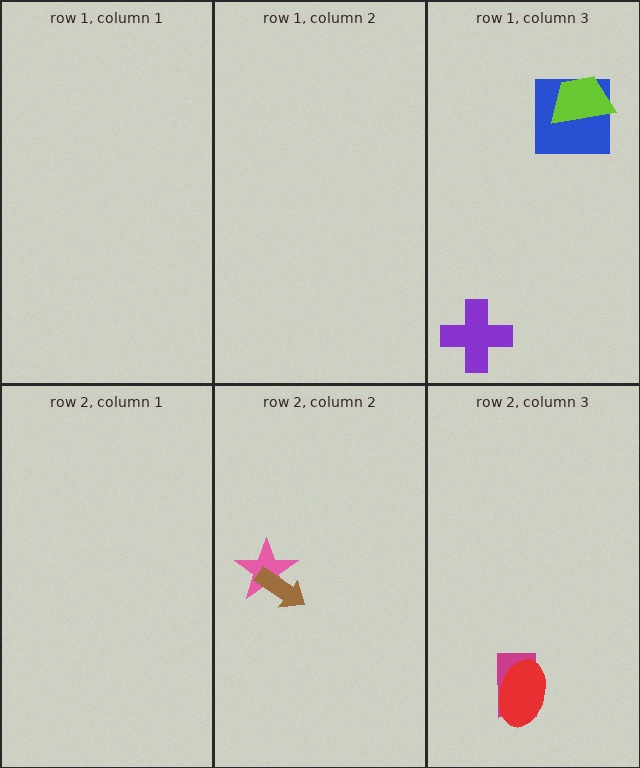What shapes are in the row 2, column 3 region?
The magenta rectangle, the red ellipse.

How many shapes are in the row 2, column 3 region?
2.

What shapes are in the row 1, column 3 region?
The blue square, the purple cross, the lime trapezoid.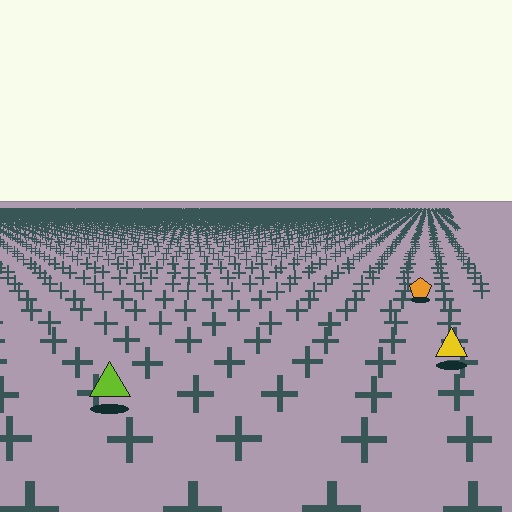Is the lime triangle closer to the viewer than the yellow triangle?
Yes. The lime triangle is closer — you can tell from the texture gradient: the ground texture is coarser near it.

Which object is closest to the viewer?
The lime triangle is closest. The texture marks near it are larger and more spread out.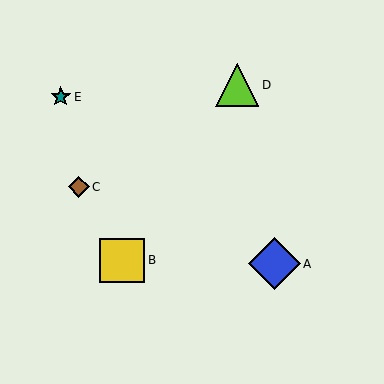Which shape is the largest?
The blue diamond (labeled A) is the largest.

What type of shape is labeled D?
Shape D is a lime triangle.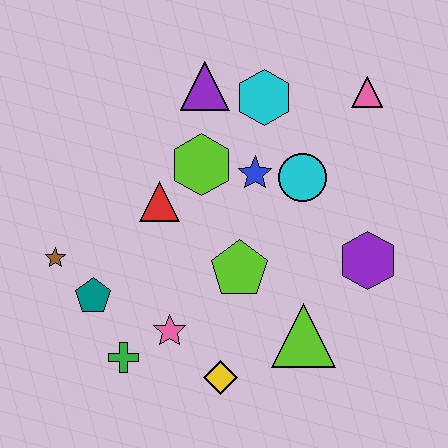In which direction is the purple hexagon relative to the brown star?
The purple hexagon is to the right of the brown star.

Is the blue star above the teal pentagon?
Yes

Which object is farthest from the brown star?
The pink triangle is farthest from the brown star.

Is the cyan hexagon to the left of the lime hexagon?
No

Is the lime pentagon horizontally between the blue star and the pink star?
Yes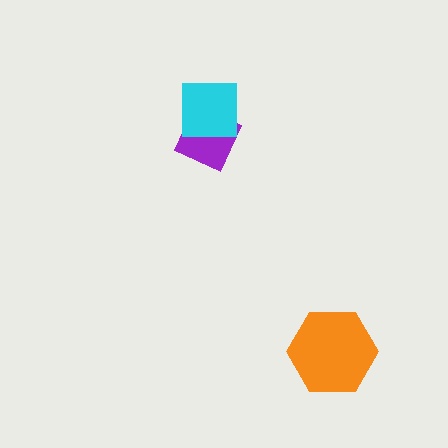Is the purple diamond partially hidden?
Yes, it is partially covered by another shape.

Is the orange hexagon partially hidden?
No, no other shape covers it.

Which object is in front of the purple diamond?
The cyan square is in front of the purple diamond.